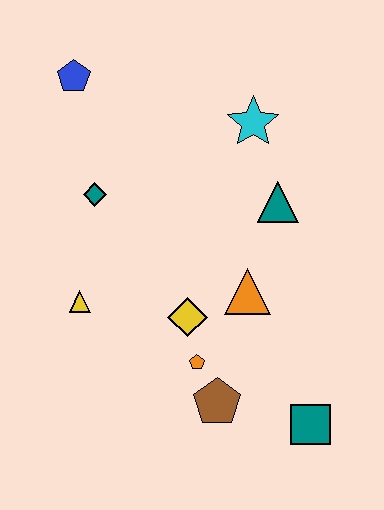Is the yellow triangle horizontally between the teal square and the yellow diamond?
No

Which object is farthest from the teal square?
The blue pentagon is farthest from the teal square.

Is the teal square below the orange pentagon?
Yes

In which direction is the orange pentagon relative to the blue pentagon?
The orange pentagon is below the blue pentagon.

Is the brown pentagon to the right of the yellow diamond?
Yes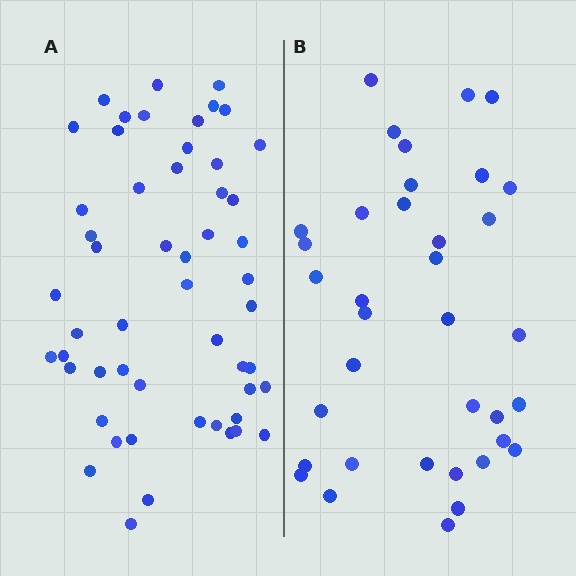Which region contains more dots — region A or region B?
Region A (the left region) has more dots.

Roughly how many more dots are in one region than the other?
Region A has approximately 15 more dots than region B.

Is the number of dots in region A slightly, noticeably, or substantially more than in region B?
Region A has substantially more. The ratio is roughly 1.5 to 1.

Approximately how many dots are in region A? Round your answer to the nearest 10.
About 50 dots. (The exact count is 53, which rounds to 50.)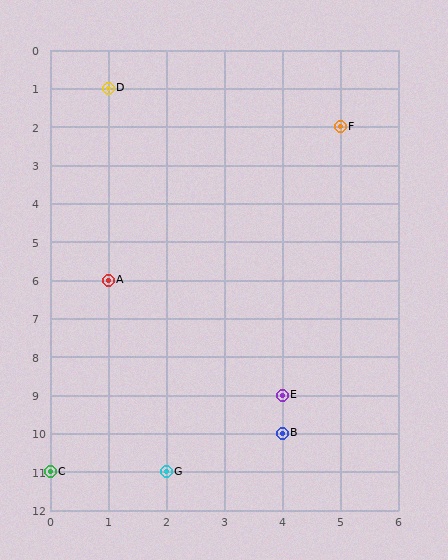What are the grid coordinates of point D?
Point D is at grid coordinates (1, 1).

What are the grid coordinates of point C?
Point C is at grid coordinates (0, 11).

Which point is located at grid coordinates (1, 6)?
Point A is at (1, 6).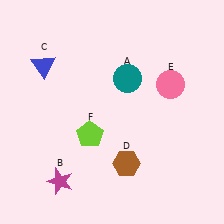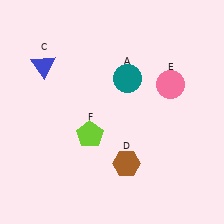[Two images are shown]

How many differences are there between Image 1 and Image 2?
There is 1 difference between the two images.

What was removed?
The magenta star (B) was removed in Image 2.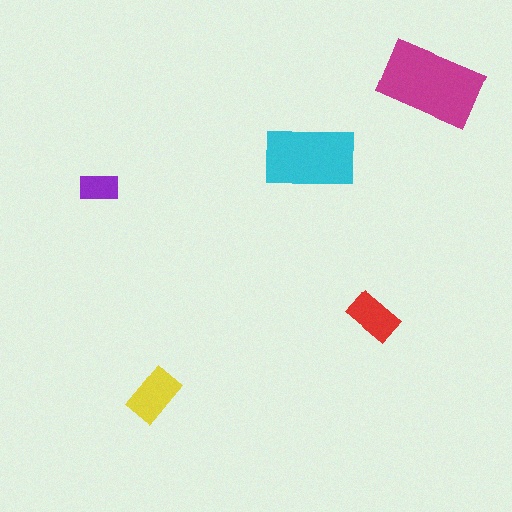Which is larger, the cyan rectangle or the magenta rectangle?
The magenta one.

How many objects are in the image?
There are 5 objects in the image.